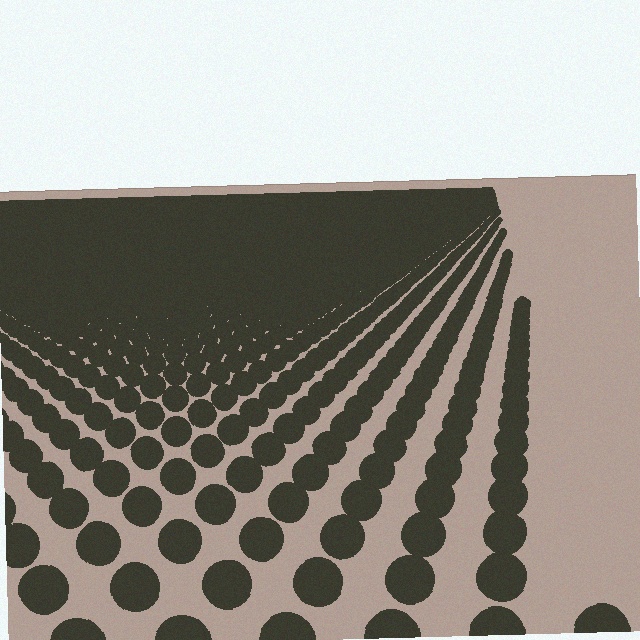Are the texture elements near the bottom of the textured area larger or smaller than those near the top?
Larger. Near the bottom, elements are closer to the viewer and appear at a bigger on-screen size.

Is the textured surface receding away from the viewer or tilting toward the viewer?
The surface is receding away from the viewer. Texture elements get smaller and denser toward the top.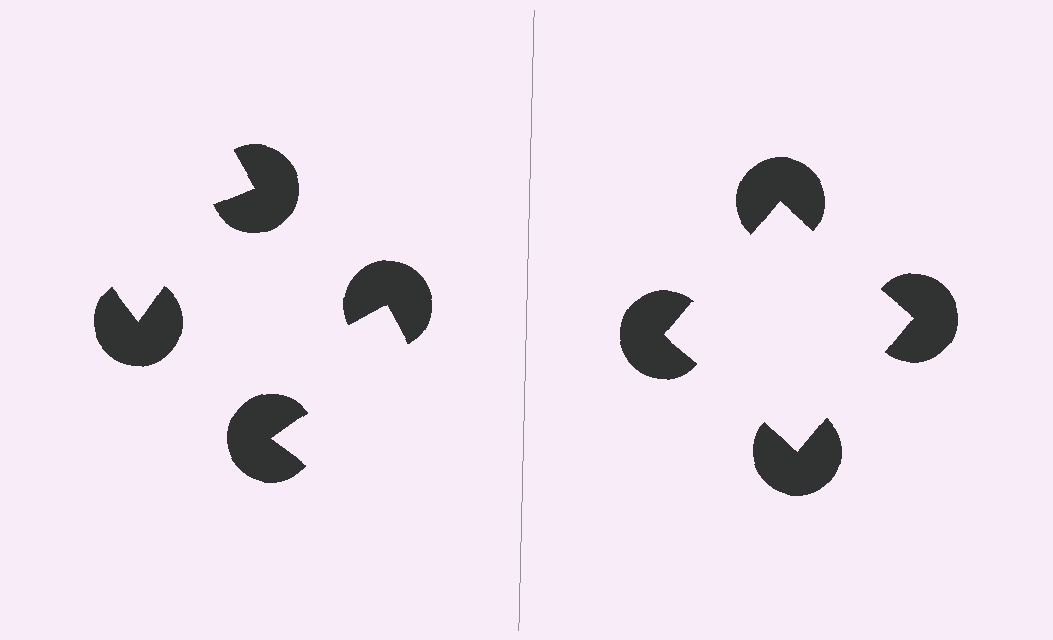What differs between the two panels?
The pac-man discs are positioned identically on both sides; only the wedge orientations differ. On the right they align to a square; on the left they are misaligned.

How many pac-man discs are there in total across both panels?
8 — 4 on each side.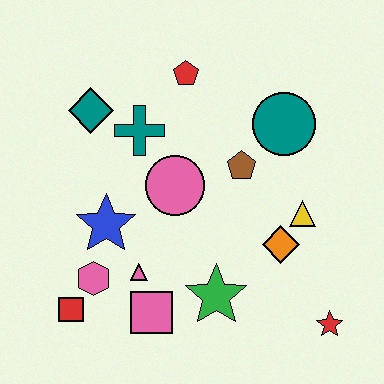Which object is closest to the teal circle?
The brown pentagon is closest to the teal circle.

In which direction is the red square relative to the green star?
The red square is to the left of the green star.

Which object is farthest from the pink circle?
The red star is farthest from the pink circle.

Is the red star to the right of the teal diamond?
Yes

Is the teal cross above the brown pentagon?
Yes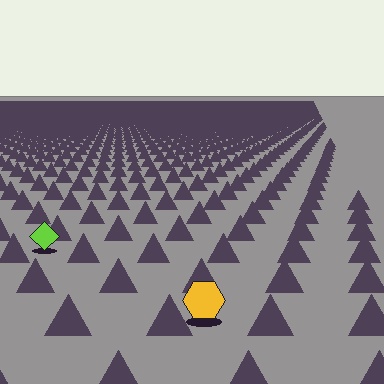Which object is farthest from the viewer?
The lime diamond is farthest from the viewer. It appears smaller and the ground texture around it is denser.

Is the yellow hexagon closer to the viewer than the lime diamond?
Yes. The yellow hexagon is closer — you can tell from the texture gradient: the ground texture is coarser near it.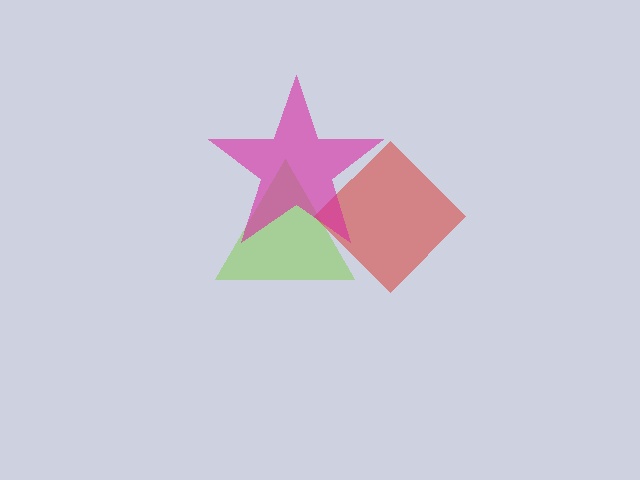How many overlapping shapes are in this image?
There are 3 overlapping shapes in the image.